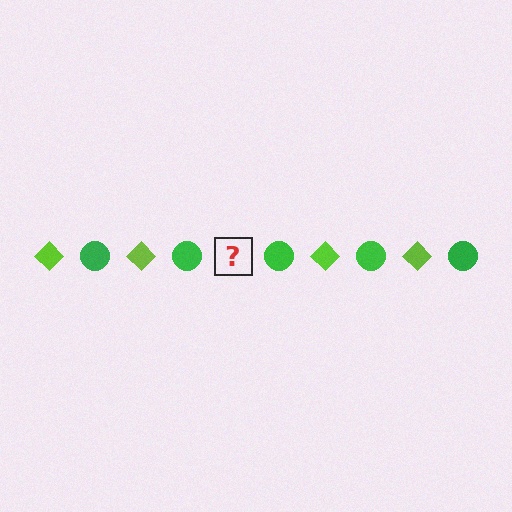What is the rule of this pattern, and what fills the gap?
The rule is that the pattern alternates between lime diamond and green circle. The gap should be filled with a lime diamond.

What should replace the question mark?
The question mark should be replaced with a lime diamond.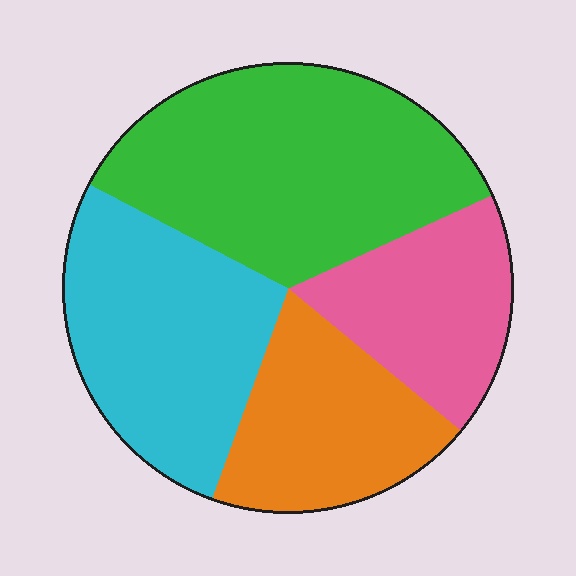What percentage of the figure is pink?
Pink covers about 20% of the figure.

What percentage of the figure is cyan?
Cyan takes up about one quarter (1/4) of the figure.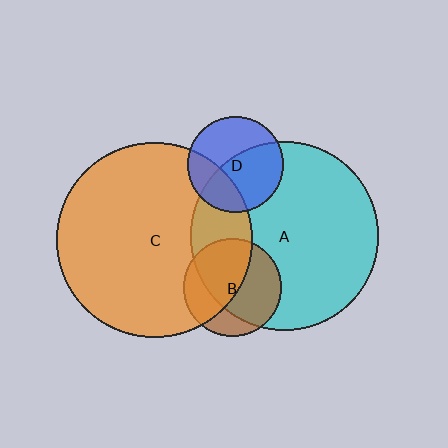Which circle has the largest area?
Circle C (orange).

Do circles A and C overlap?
Yes.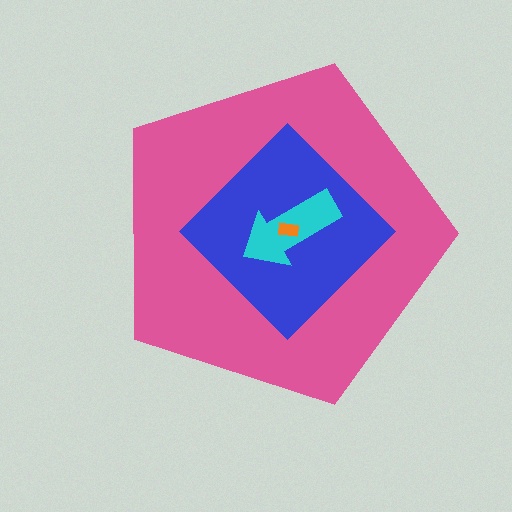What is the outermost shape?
The pink pentagon.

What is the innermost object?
The orange rectangle.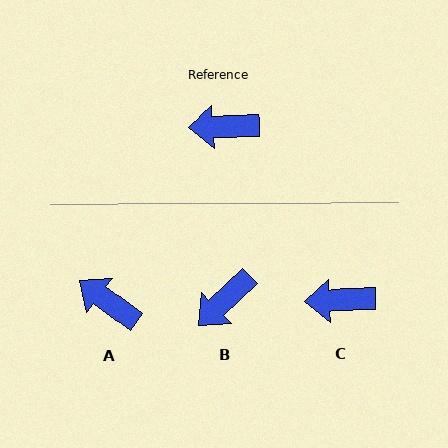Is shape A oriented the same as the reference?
No, it is off by about 38 degrees.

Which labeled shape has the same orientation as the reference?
C.